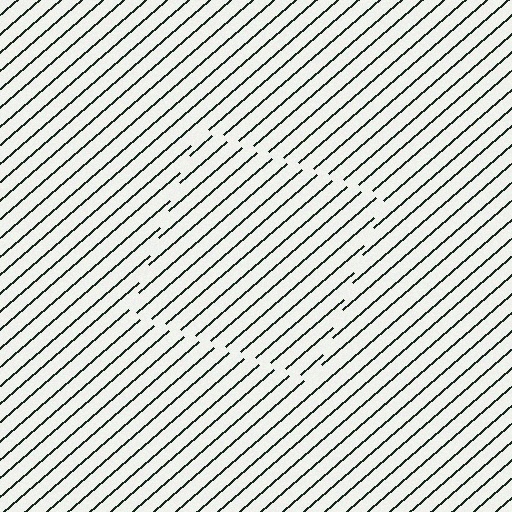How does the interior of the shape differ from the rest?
The interior of the shape contains the same grating, shifted by half a period — the contour is defined by the phase discontinuity where line-ends from the inner and outer gratings abut.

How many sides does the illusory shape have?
4 sides — the line-ends trace a square.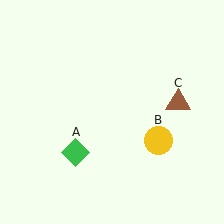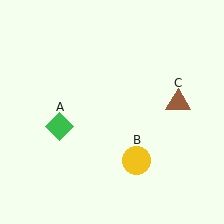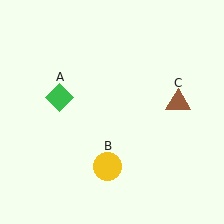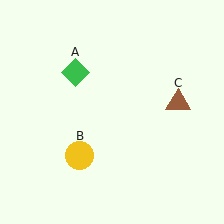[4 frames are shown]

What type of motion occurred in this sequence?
The green diamond (object A), yellow circle (object B) rotated clockwise around the center of the scene.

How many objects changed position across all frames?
2 objects changed position: green diamond (object A), yellow circle (object B).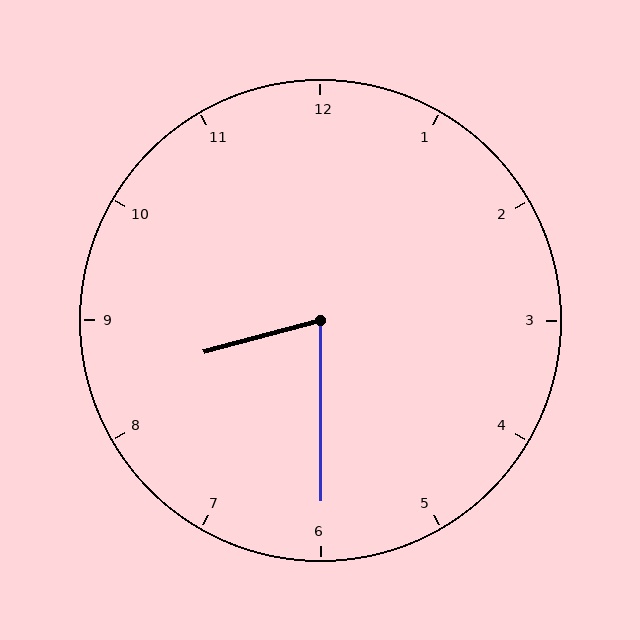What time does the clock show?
8:30.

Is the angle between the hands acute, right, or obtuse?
It is acute.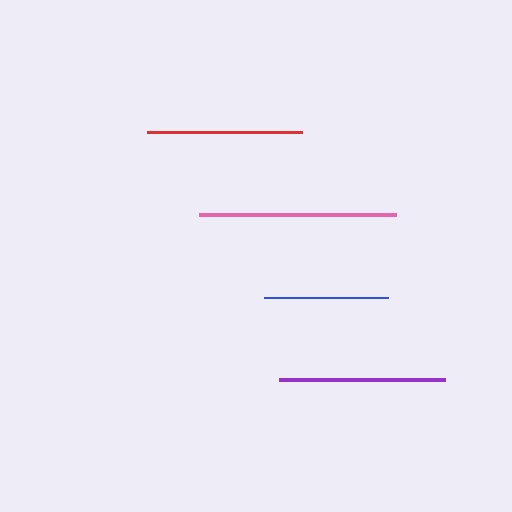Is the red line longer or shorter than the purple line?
The purple line is longer than the red line.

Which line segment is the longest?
The pink line is the longest at approximately 197 pixels.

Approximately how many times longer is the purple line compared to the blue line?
The purple line is approximately 1.3 times the length of the blue line.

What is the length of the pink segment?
The pink segment is approximately 197 pixels long.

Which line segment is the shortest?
The blue line is the shortest at approximately 124 pixels.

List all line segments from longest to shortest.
From longest to shortest: pink, purple, red, blue.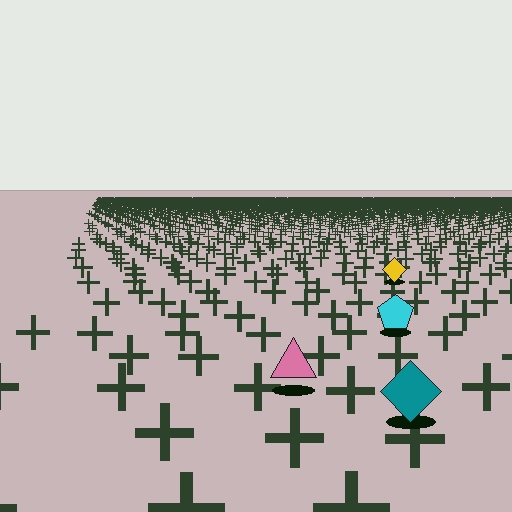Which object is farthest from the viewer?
The yellow diamond is farthest from the viewer. It appears smaller and the ground texture around it is denser.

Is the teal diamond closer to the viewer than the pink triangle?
Yes. The teal diamond is closer — you can tell from the texture gradient: the ground texture is coarser near it.